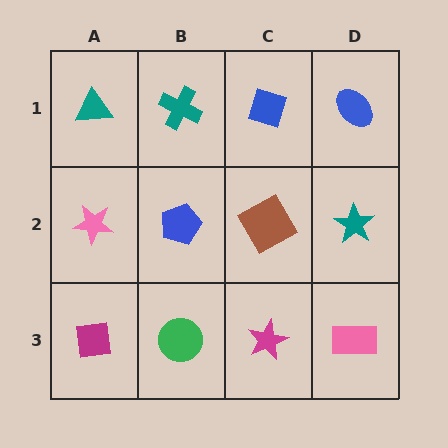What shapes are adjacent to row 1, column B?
A blue pentagon (row 2, column B), a teal triangle (row 1, column A), a blue diamond (row 1, column C).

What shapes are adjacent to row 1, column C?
A brown square (row 2, column C), a teal cross (row 1, column B), a blue ellipse (row 1, column D).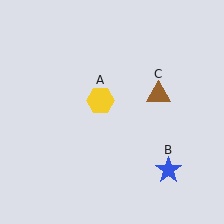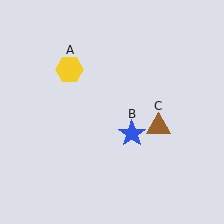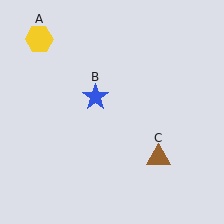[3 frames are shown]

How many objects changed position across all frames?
3 objects changed position: yellow hexagon (object A), blue star (object B), brown triangle (object C).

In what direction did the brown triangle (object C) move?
The brown triangle (object C) moved down.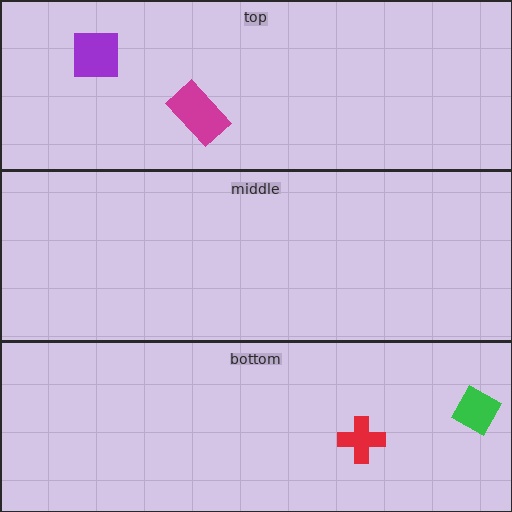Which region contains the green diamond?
The bottom region.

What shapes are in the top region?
The magenta rectangle, the purple square.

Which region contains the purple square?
The top region.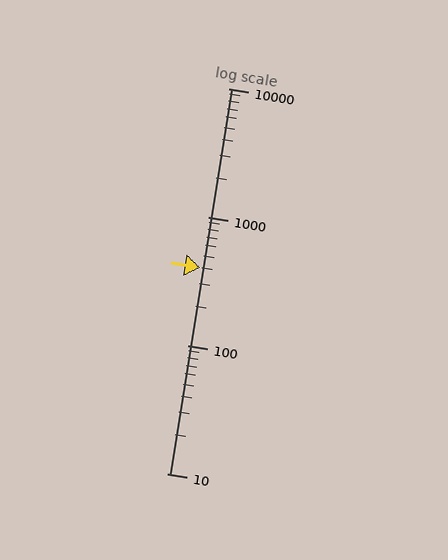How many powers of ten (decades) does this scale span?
The scale spans 3 decades, from 10 to 10000.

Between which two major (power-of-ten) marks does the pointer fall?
The pointer is between 100 and 1000.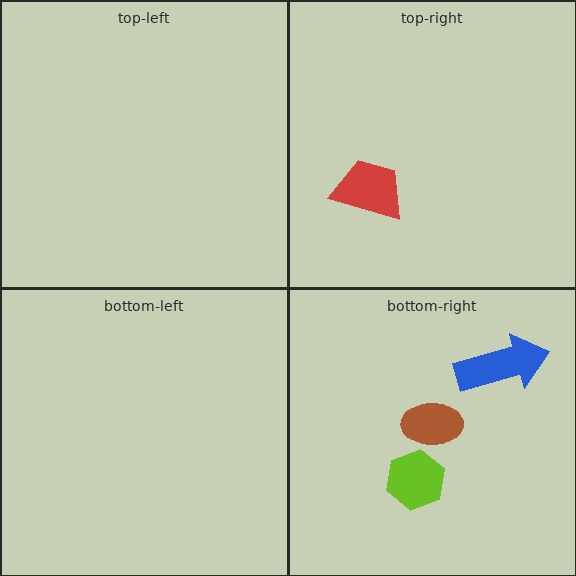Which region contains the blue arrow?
The bottom-right region.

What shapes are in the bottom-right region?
The blue arrow, the brown ellipse, the lime hexagon.